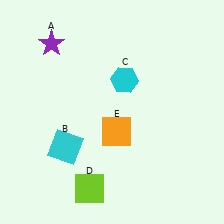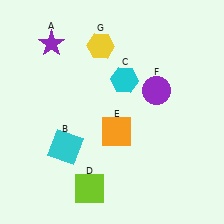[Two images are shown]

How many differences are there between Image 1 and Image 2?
There are 2 differences between the two images.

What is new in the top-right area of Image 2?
A purple circle (F) was added in the top-right area of Image 2.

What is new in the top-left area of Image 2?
A yellow hexagon (G) was added in the top-left area of Image 2.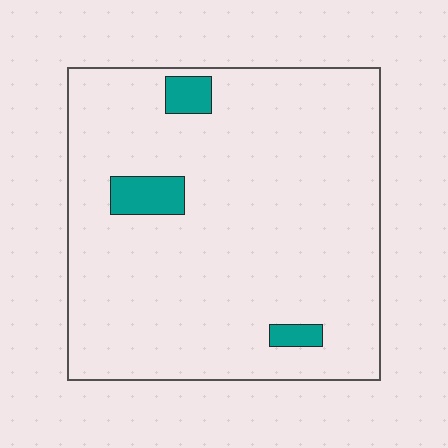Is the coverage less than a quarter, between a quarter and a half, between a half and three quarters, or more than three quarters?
Less than a quarter.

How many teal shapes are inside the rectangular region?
3.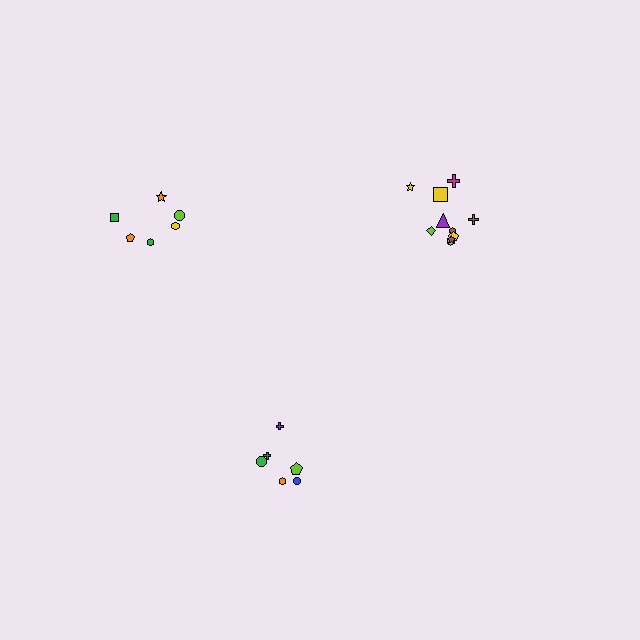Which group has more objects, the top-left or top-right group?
The top-right group.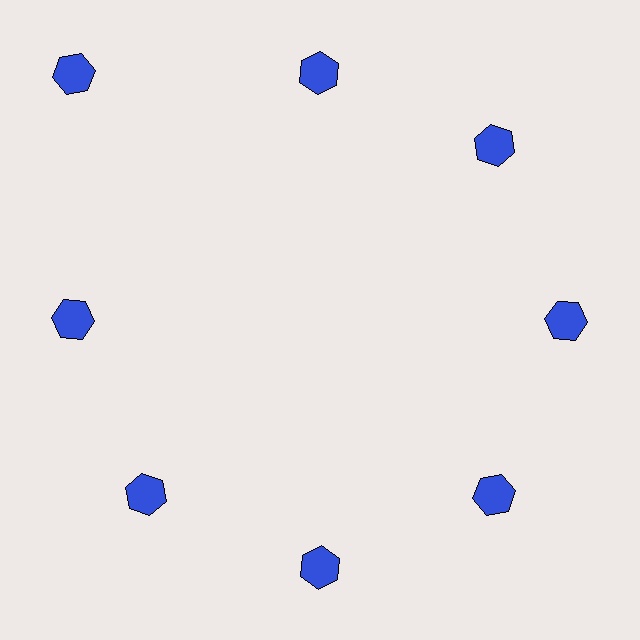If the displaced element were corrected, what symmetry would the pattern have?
It would have 8-fold rotational symmetry — the pattern would map onto itself every 45 degrees.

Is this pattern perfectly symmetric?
No. The 8 blue hexagons are arranged in a ring, but one element near the 10 o'clock position is pushed outward from the center, breaking the 8-fold rotational symmetry.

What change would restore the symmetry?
The symmetry would be restored by moving it inward, back onto the ring so that all 8 hexagons sit at equal angles and equal distance from the center.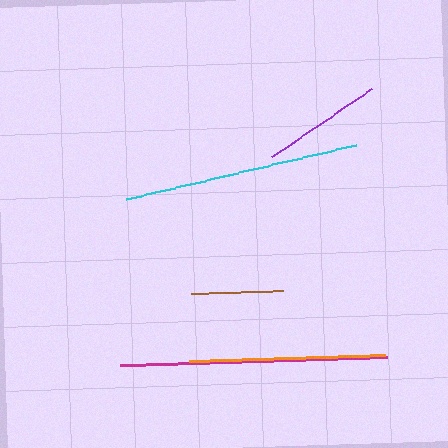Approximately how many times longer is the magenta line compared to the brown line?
The magenta line is approximately 2.9 times the length of the brown line.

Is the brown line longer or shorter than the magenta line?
The magenta line is longer than the brown line.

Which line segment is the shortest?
The brown line is the shortest at approximately 92 pixels.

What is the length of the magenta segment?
The magenta segment is approximately 268 pixels long.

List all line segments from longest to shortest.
From longest to shortest: magenta, cyan, orange, purple, brown.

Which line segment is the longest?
The magenta line is the longest at approximately 268 pixels.